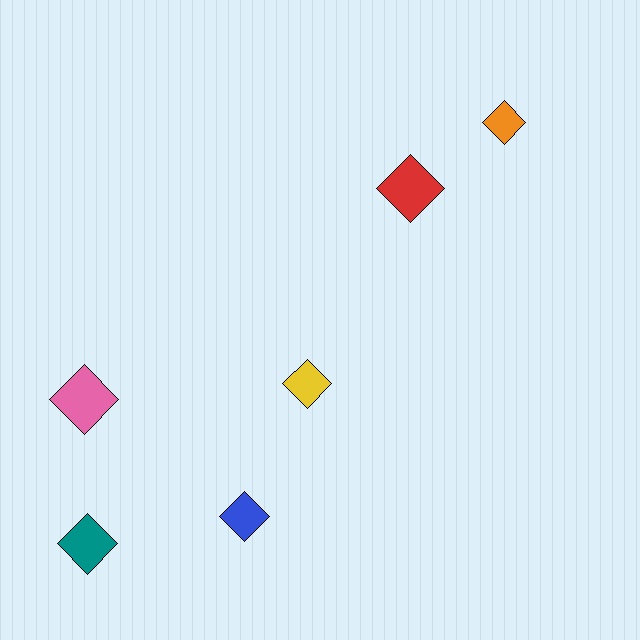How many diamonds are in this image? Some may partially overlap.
There are 6 diamonds.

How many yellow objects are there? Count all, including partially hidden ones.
There is 1 yellow object.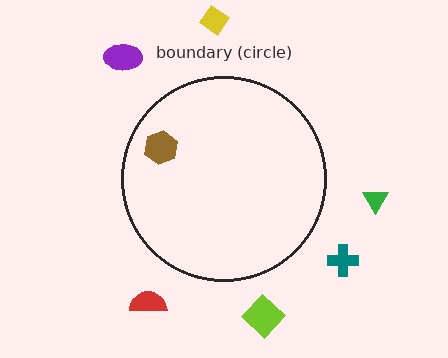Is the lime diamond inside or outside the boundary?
Outside.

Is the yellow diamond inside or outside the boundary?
Outside.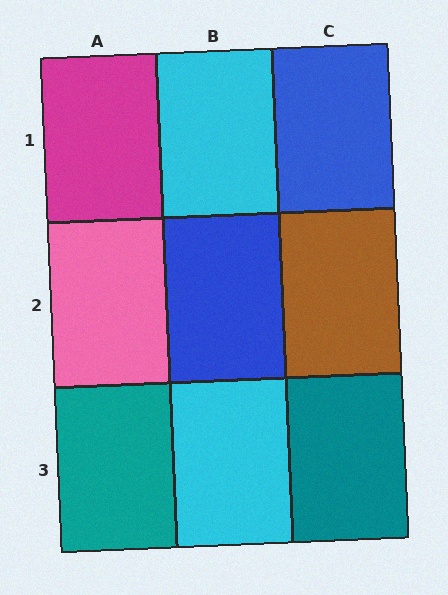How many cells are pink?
1 cell is pink.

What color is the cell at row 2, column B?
Blue.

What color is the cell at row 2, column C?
Brown.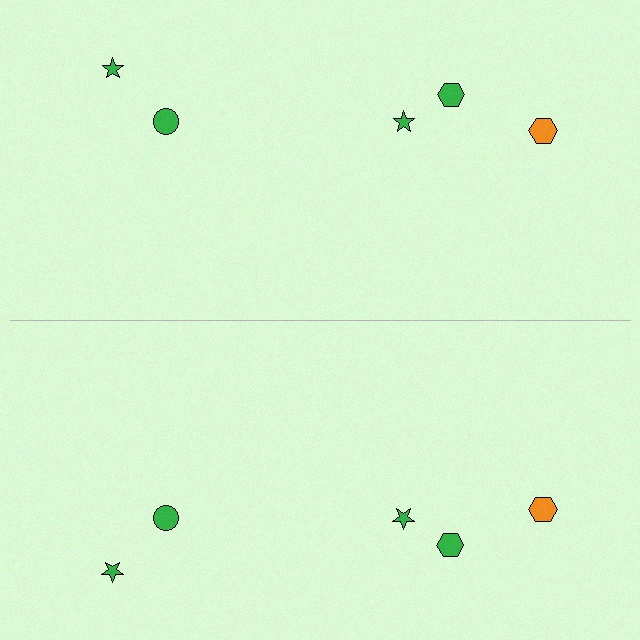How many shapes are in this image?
There are 10 shapes in this image.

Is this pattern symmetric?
Yes, this pattern has bilateral (reflection) symmetry.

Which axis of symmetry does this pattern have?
The pattern has a horizontal axis of symmetry running through the center of the image.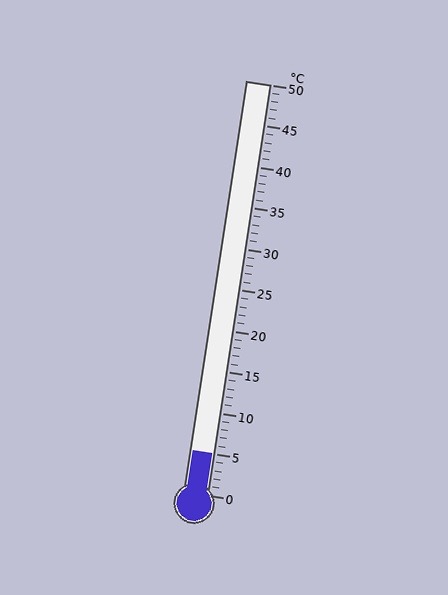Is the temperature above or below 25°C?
The temperature is below 25°C.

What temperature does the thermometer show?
The thermometer shows approximately 5°C.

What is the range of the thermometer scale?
The thermometer scale ranges from 0°C to 50°C.